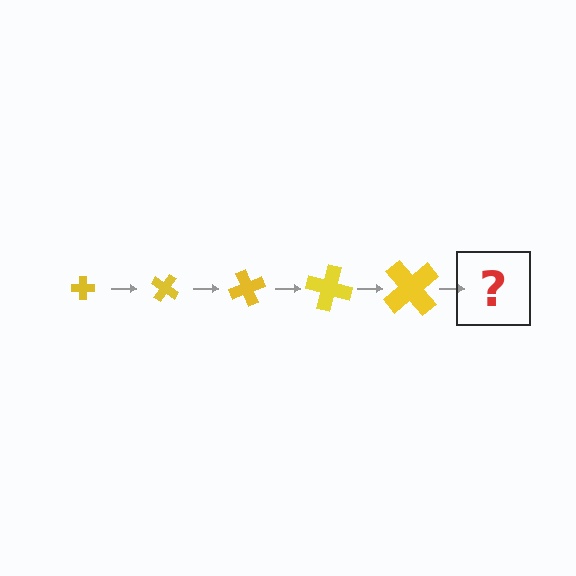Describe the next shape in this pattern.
It should be a cross, larger than the previous one and rotated 175 degrees from the start.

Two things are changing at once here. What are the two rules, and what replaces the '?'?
The two rules are that the cross grows larger each step and it rotates 35 degrees each step. The '?' should be a cross, larger than the previous one and rotated 175 degrees from the start.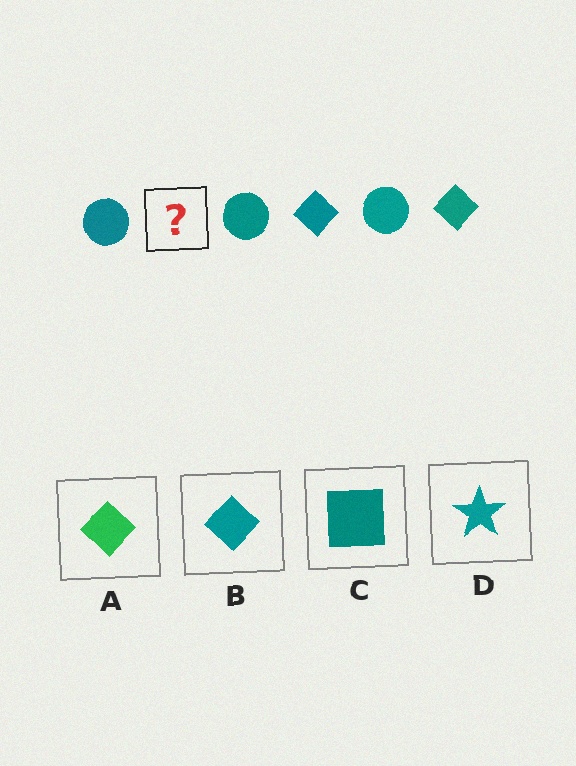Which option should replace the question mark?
Option B.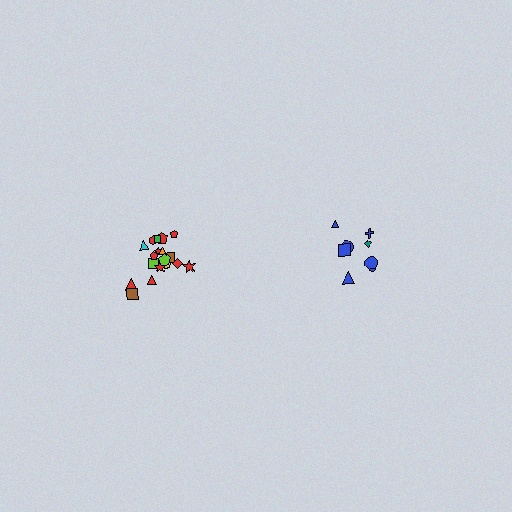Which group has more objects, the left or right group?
The left group.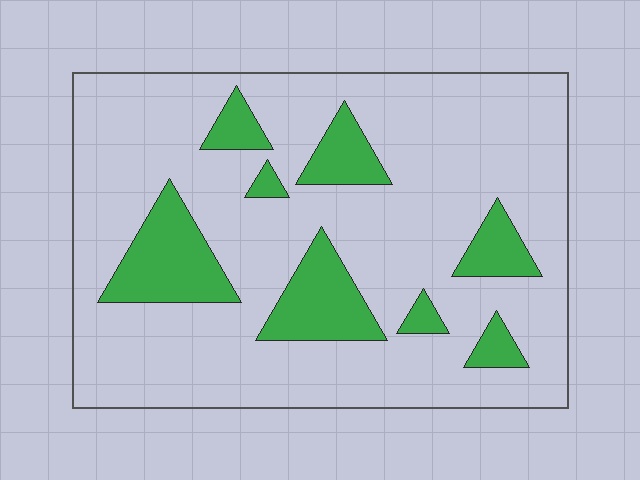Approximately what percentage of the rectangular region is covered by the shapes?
Approximately 20%.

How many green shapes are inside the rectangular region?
8.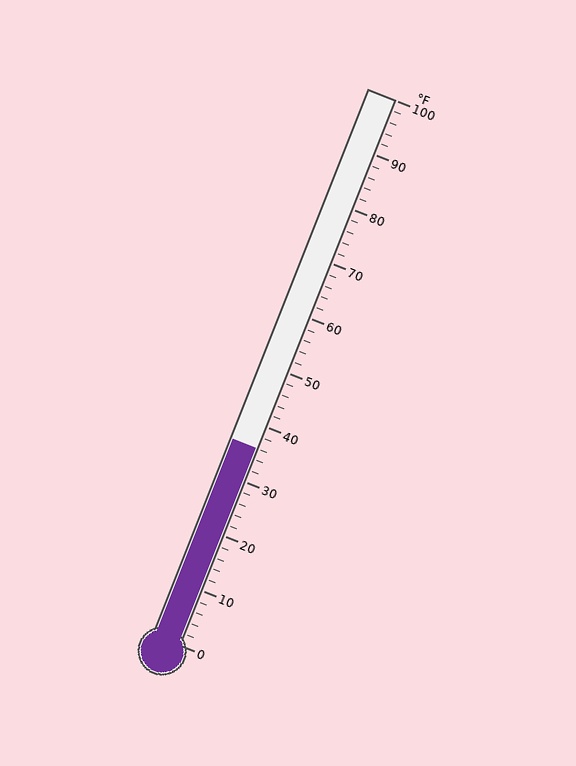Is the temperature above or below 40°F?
The temperature is below 40°F.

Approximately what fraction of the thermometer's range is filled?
The thermometer is filled to approximately 35% of its range.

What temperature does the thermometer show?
The thermometer shows approximately 36°F.